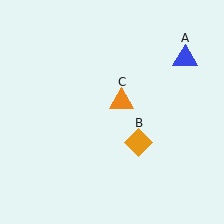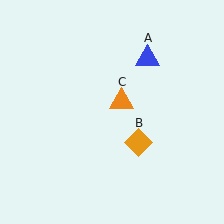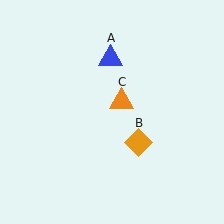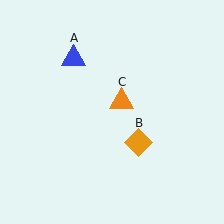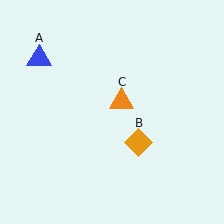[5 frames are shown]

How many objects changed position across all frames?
1 object changed position: blue triangle (object A).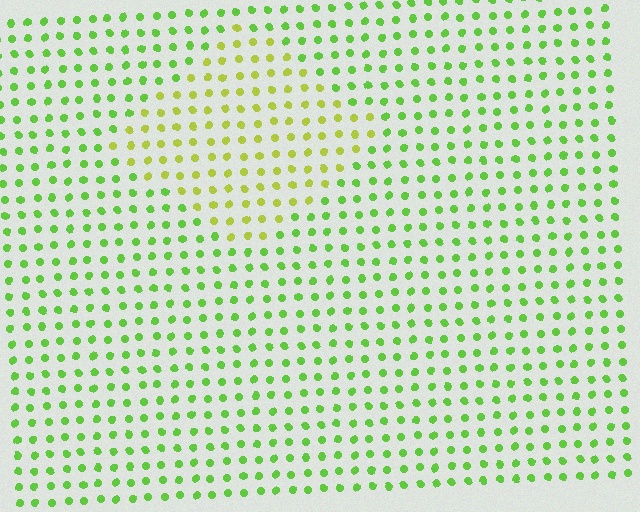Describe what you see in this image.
The image is filled with small lime elements in a uniform arrangement. A diamond-shaped region is visible where the elements are tinted to a slightly different hue, forming a subtle color boundary.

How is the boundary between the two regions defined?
The boundary is defined purely by a slight shift in hue (about 34 degrees). Spacing, size, and orientation are identical on both sides.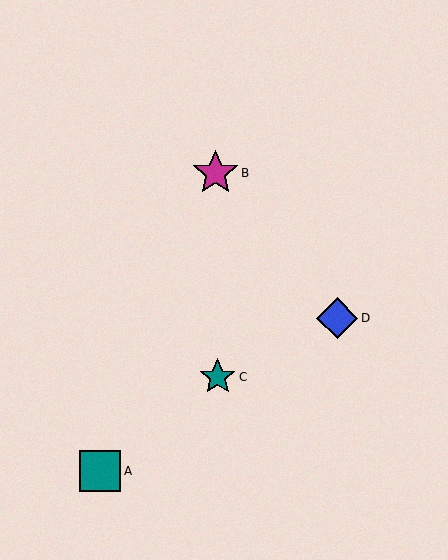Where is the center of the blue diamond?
The center of the blue diamond is at (337, 318).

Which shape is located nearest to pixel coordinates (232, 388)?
The teal star (labeled C) at (218, 377) is nearest to that location.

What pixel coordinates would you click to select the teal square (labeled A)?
Click at (100, 471) to select the teal square A.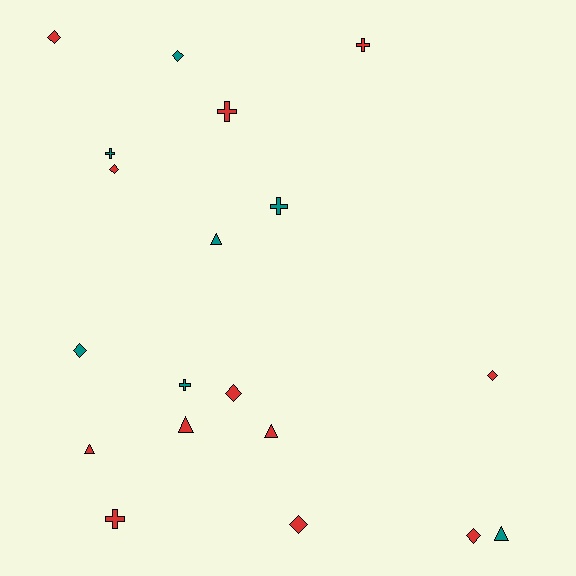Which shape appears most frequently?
Diamond, with 8 objects.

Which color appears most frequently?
Red, with 12 objects.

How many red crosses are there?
There are 3 red crosses.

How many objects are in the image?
There are 19 objects.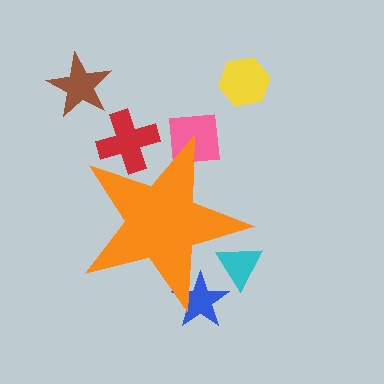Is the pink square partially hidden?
Yes, the pink square is partially hidden behind the orange star.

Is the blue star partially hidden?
Yes, the blue star is partially hidden behind the orange star.